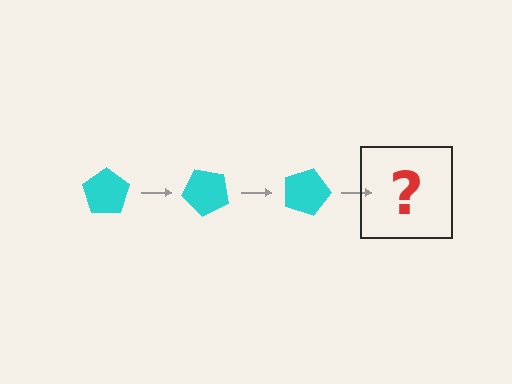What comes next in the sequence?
The next element should be a cyan pentagon rotated 135 degrees.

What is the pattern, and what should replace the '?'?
The pattern is that the pentagon rotates 45 degrees each step. The '?' should be a cyan pentagon rotated 135 degrees.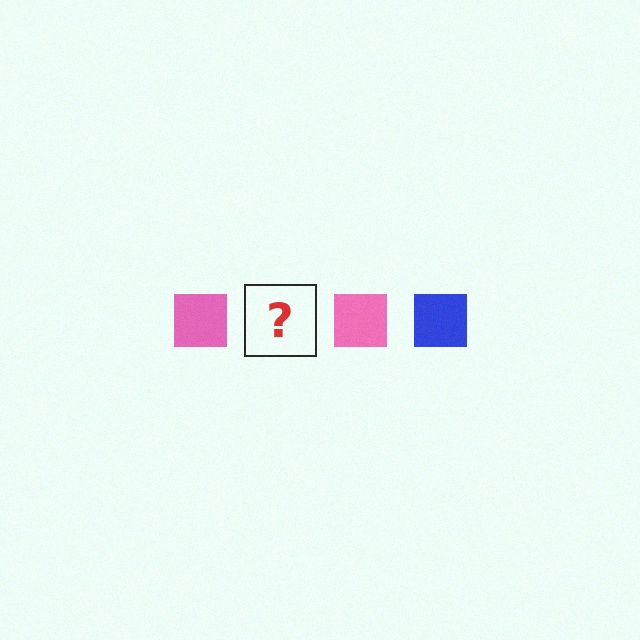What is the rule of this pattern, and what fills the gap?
The rule is that the pattern cycles through pink, blue squares. The gap should be filled with a blue square.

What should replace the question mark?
The question mark should be replaced with a blue square.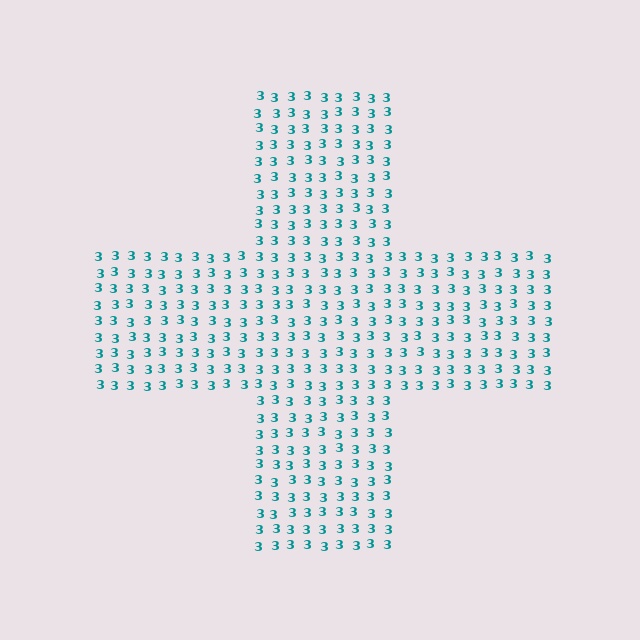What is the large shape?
The large shape is a cross.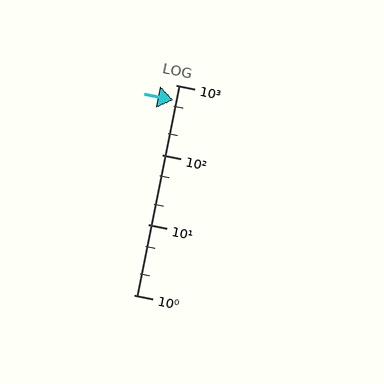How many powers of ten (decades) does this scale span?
The scale spans 3 decades, from 1 to 1000.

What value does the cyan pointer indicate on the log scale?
The pointer indicates approximately 610.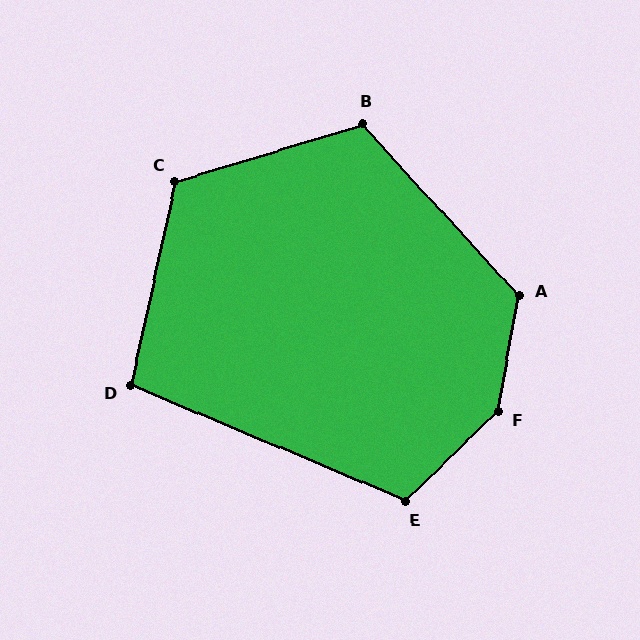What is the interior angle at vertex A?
Approximately 128 degrees (obtuse).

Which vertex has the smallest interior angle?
D, at approximately 100 degrees.